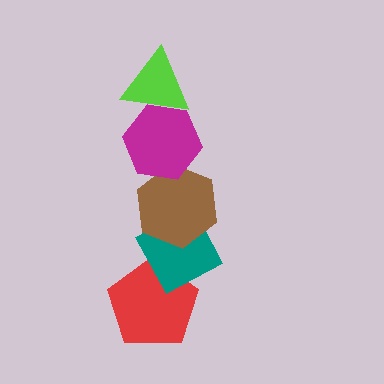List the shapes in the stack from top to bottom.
From top to bottom: the lime triangle, the magenta hexagon, the brown hexagon, the teal diamond, the red pentagon.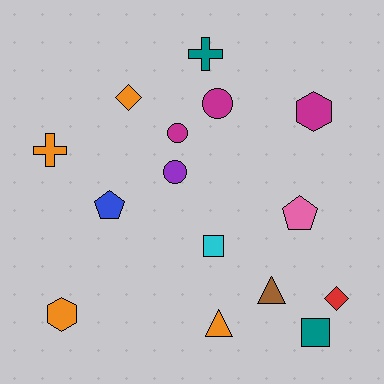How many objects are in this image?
There are 15 objects.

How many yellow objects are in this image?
There are no yellow objects.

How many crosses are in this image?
There are 2 crosses.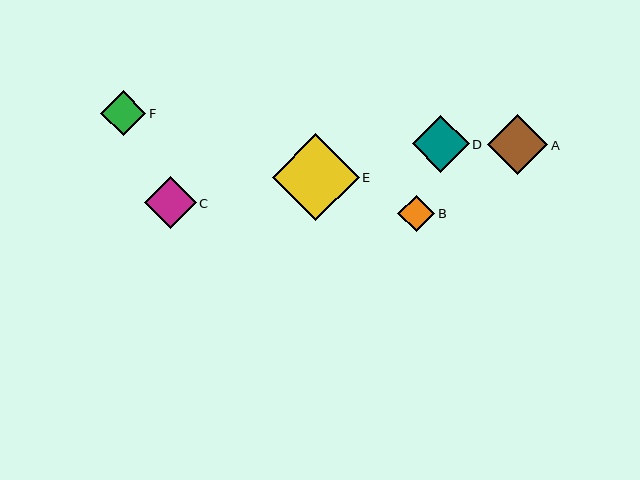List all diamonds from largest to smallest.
From largest to smallest: E, A, D, C, F, B.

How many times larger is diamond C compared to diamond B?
Diamond C is approximately 1.4 times the size of diamond B.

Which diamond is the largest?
Diamond E is the largest with a size of approximately 87 pixels.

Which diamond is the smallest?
Diamond B is the smallest with a size of approximately 37 pixels.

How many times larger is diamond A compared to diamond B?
Diamond A is approximately 1.6 times the size of diamond B.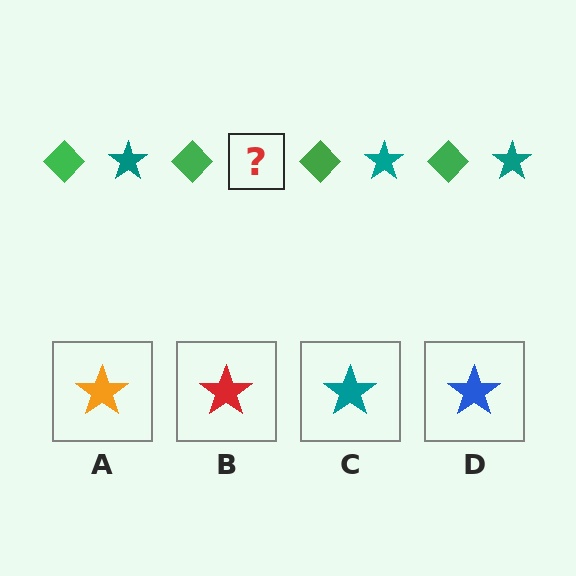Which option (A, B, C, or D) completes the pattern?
C.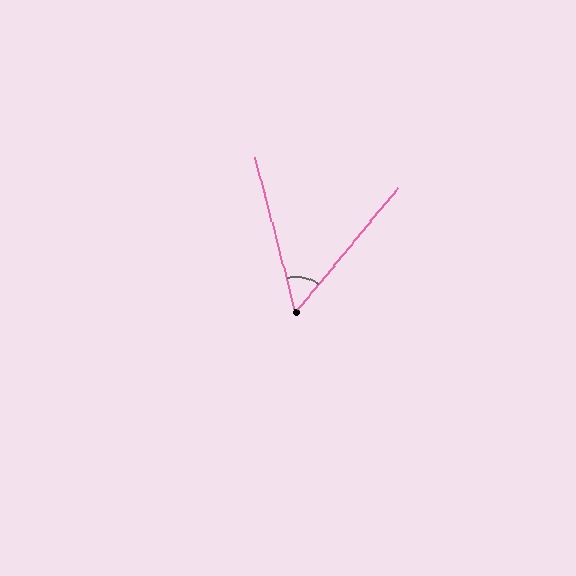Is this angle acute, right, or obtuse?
It is acute.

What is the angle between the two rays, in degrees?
Approximately 54 degrees.